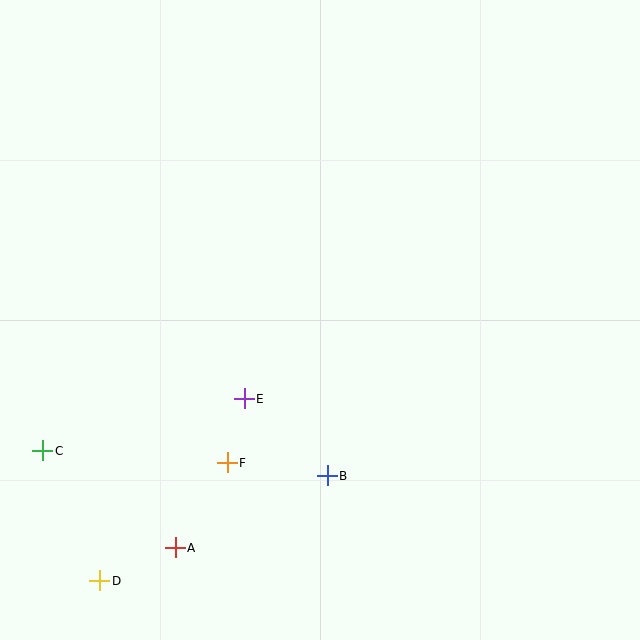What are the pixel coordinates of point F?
Point F is at (227, 463).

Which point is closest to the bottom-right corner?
Point B is closest to the bottom-right corner.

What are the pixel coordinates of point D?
Point D is at (100, 581).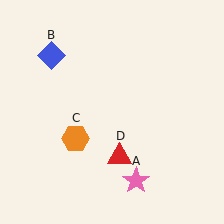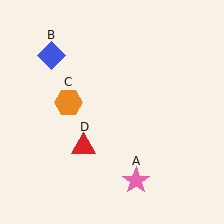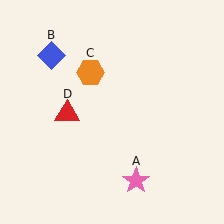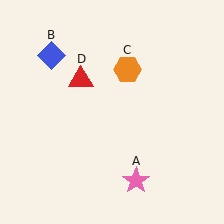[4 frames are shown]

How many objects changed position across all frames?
2 objects changed position: orange hexagon (object C), red triangle (object D).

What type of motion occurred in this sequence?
The orange hexagon (object C), red triangle (object D) rotated clockwise around the center of the scene.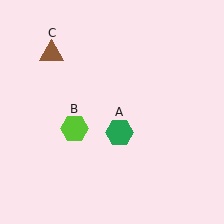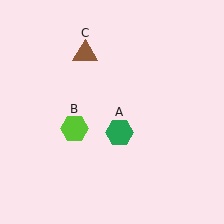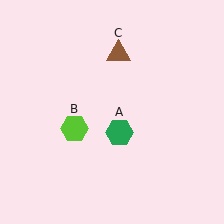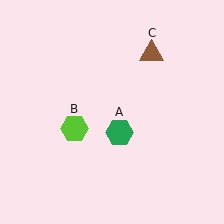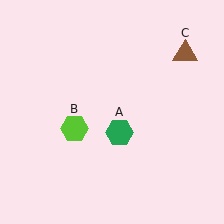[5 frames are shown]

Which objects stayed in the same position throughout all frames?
Green hexagon (object A) and lime hexagon (object B) remained stationary.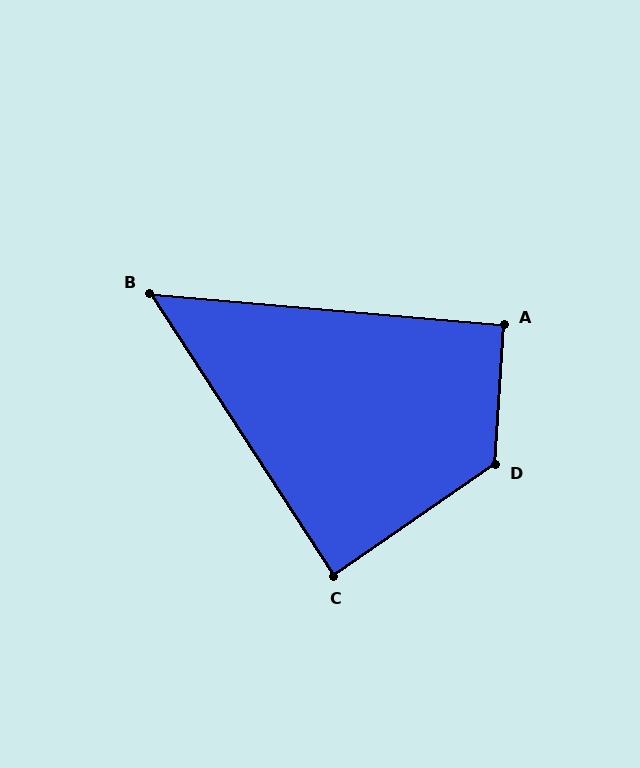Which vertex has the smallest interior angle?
B, at approximately 52 degrees.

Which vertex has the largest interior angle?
D, at approximately 128 degrees.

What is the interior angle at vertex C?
Approximately 88 degrees (approximately right).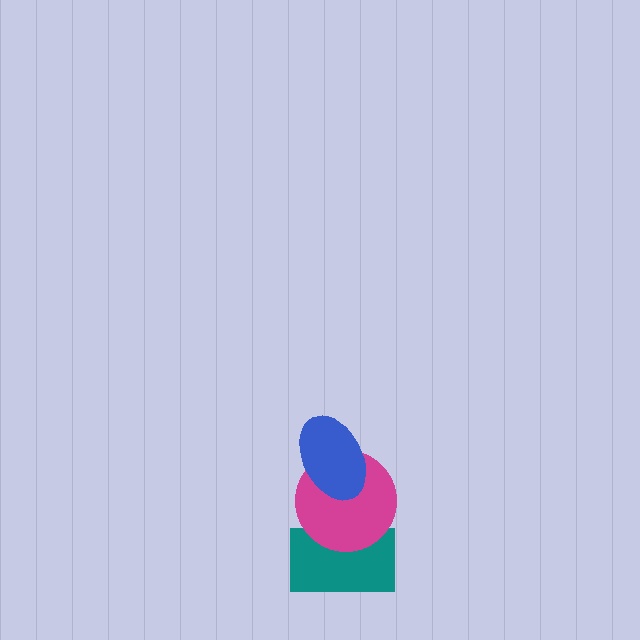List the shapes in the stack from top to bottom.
From top to bottom: the blue ellipse, the magenta circle, the teal rectangle.